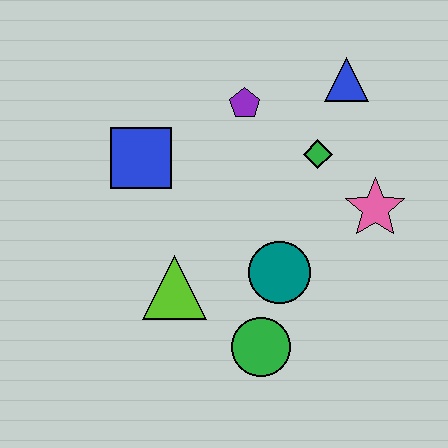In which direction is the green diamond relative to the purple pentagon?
The green diamond is to the right of the purple pentagon.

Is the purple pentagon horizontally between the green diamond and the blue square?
Yes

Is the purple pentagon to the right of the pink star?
No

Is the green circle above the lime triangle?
No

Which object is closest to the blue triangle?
The green diamond is closest to the blue triangle.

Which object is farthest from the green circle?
The blue triangle is farthest from the green circle.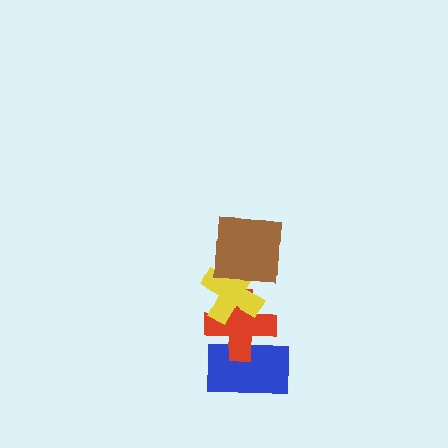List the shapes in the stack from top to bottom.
From top to bottom: the brown square, the yellow cross, the red cross, the blue rectangle.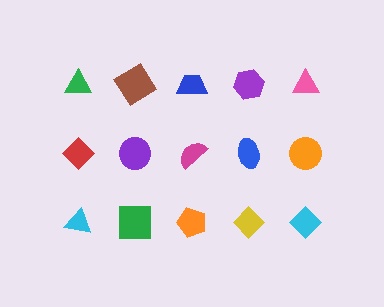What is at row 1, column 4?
A purple hexagon.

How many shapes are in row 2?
5 shapes.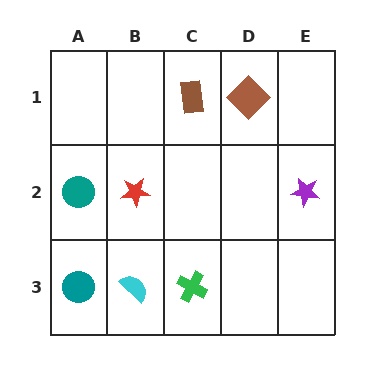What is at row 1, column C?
A brown rectangle.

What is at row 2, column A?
A teal circle.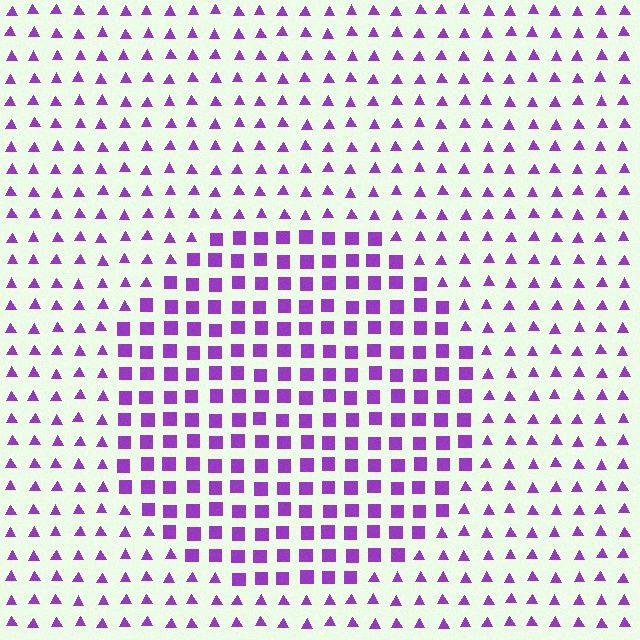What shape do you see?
I see a circle.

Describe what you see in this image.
The image is filled with small purple elements arranged in a uniform grid. A circle-shaped region contains squares, while the surrounding area contains triangles. The boundary is defined purely by the change in element shape.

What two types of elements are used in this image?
The image uses squares inside the circle region and triangles outside it.